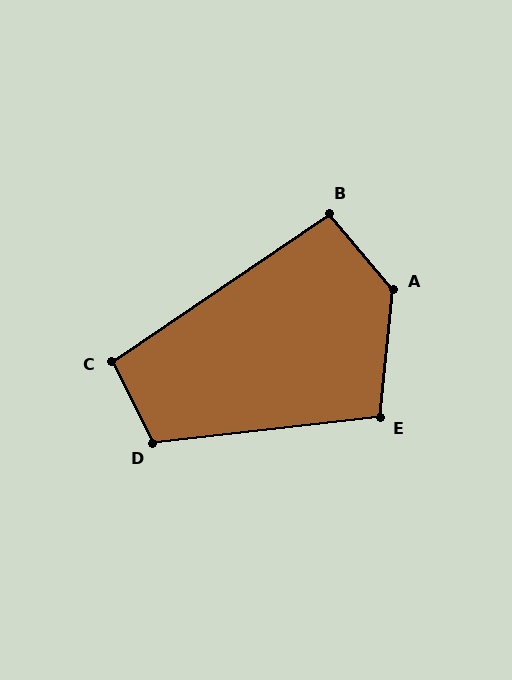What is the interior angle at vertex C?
Approximately 98 degrees (obtuse).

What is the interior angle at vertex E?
Approximately 102 degrees (obtuse).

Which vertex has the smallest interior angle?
B, at approximately 96 degrees.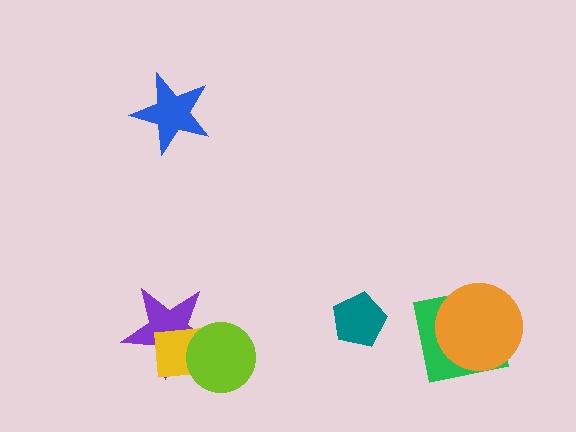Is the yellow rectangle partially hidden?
Yes, it is partially covered by another shape.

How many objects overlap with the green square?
1 object overlaps with the green square.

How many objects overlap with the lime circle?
2 objects overlap with the lime circle.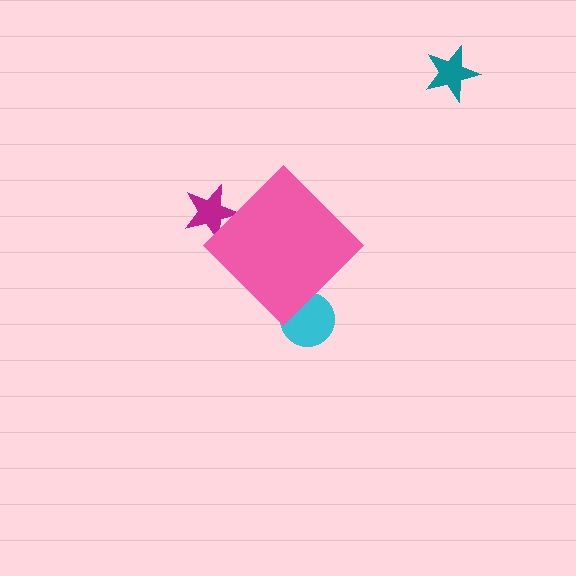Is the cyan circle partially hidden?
Yes, the cyan circle is partially hidden behind the pink diamond.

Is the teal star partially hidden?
No, the teal star is fully visible.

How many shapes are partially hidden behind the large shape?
2 shapes are partially hidden.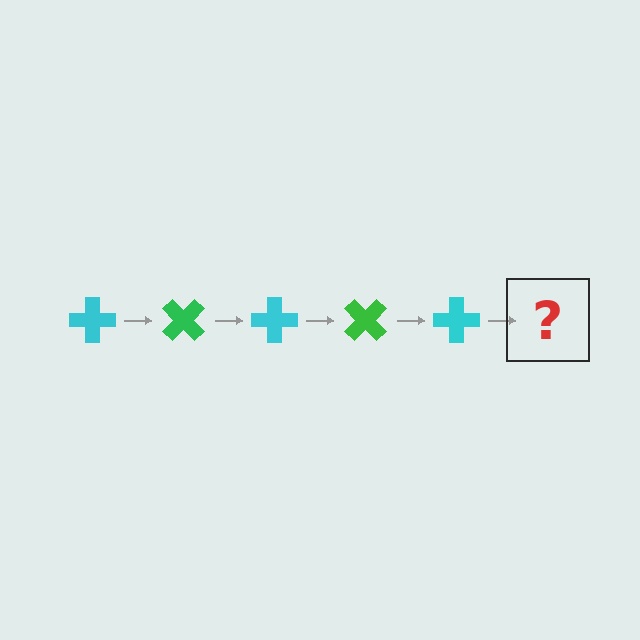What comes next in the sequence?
The next element should be a green cross, rotated 225 degrees from the start.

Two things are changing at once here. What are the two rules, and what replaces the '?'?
The two rules are that it rotates 45 degrees each step and the color cycles through cyan and green. The '?' should be a green cross, rotated 225 degrees from the start.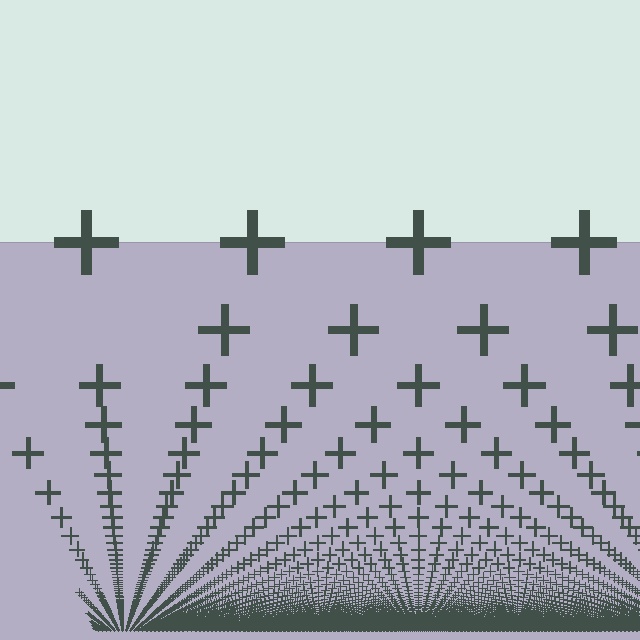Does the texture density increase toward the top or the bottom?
Density increases toward the bottom.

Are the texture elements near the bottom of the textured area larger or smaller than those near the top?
Smaller. The gradient is inverted — elements near the bottom are smaller and denser.